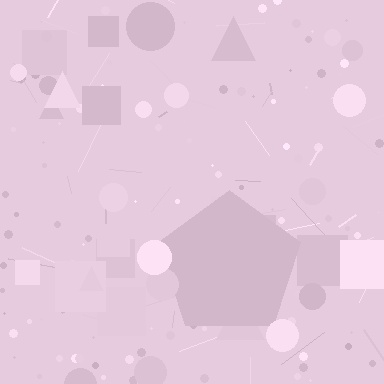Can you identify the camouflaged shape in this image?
The camouflaged shape is a pentagon.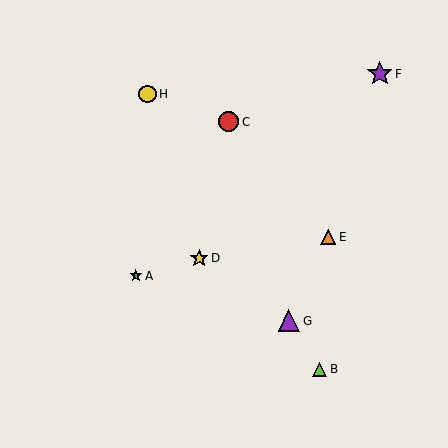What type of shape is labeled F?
Shape F is a purple star.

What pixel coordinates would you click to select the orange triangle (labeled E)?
Click at (328, 237) to select the orange triangle E.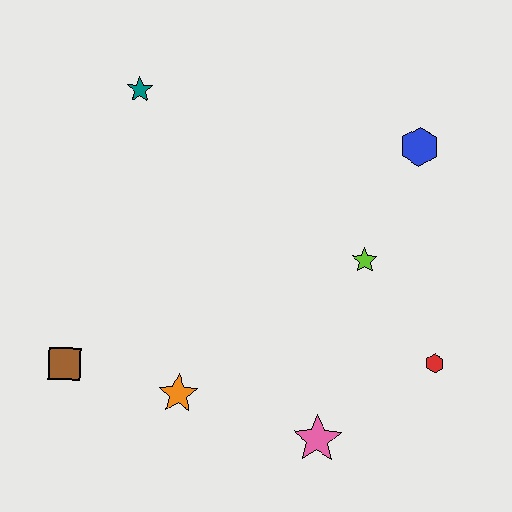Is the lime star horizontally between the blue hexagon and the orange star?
Yes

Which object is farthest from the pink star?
The teal star is farthest from the pink star.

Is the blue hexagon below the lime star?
No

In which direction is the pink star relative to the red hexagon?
The pink star is to the left of the red hexagon.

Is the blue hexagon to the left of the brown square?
No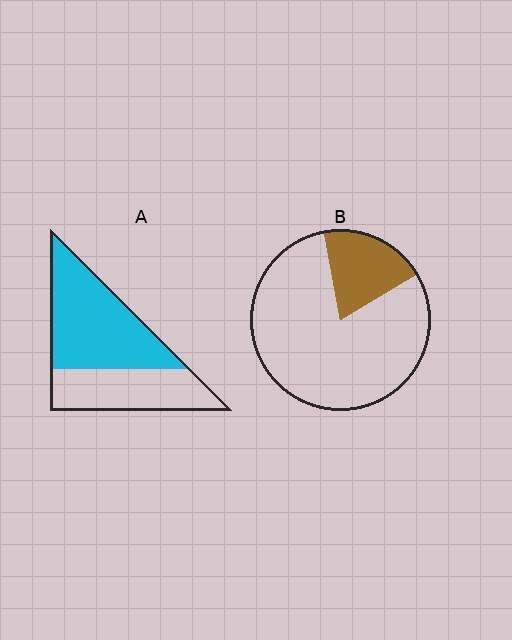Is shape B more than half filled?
No.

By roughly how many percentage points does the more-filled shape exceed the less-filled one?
By roughly 40 percentage points (A over B).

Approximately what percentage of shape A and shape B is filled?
A is approximately 60% and B is approximately 20%.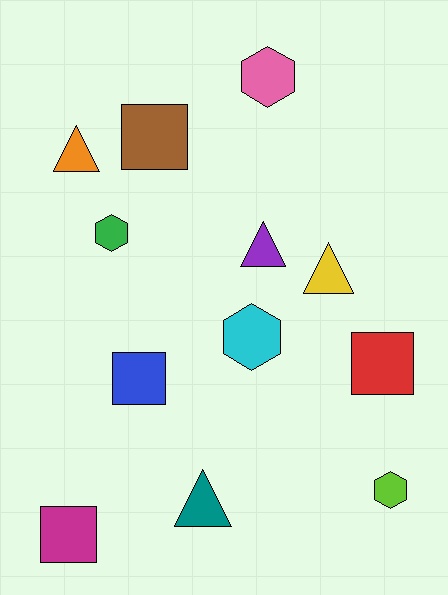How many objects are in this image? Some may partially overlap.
There are 12 objects.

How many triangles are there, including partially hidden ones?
There are 4 triangles.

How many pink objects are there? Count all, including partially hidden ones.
There is 1 pink object.